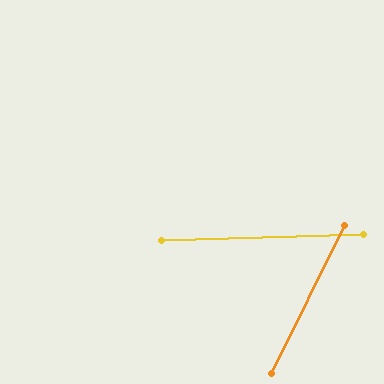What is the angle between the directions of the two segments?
Approximately 62 degrees.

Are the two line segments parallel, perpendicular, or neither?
Neither parallel nor perpendicular — they differ by about 62°.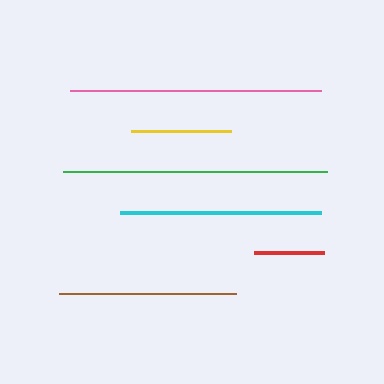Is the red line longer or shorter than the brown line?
The brown line is longer than the red line.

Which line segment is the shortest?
The red line is the shortest at approximately 70 pixels.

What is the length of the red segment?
The red segment is approximately 70 pixels long.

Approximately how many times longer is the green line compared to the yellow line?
The green line is approximately 2.6 times the length of the yellow line.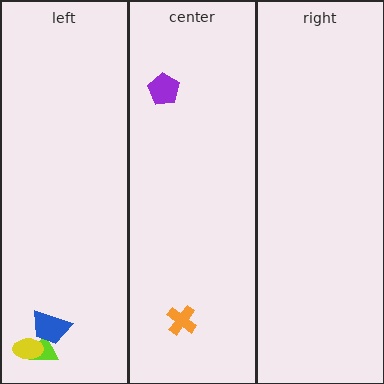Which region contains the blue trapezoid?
The left region.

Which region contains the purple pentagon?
The center region.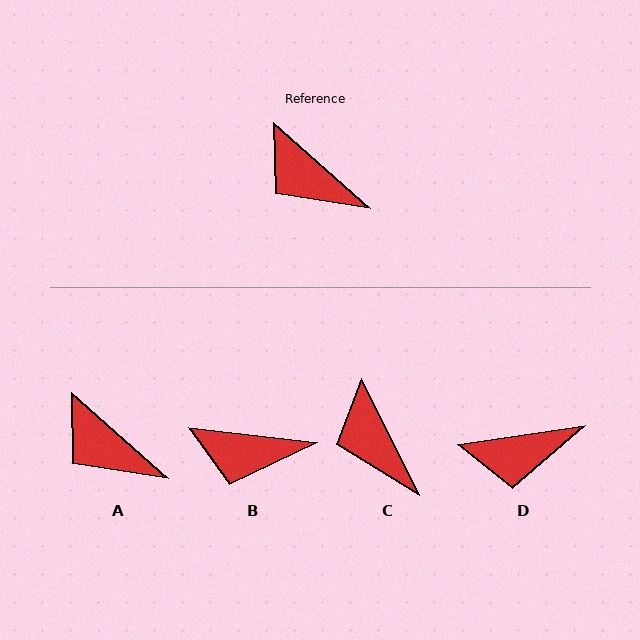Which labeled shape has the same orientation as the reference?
A.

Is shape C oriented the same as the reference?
No, it is off by about 22 degrees.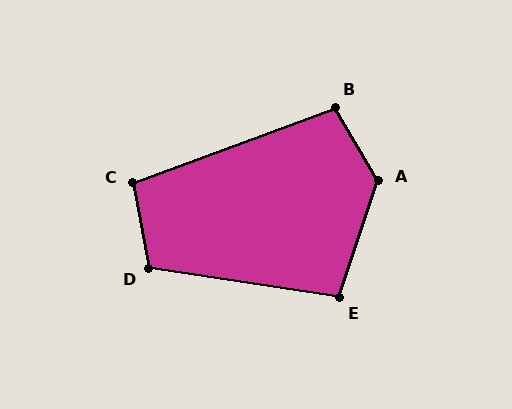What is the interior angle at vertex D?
Approximately 109 degrees (obtuse).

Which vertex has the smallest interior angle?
E, at approximately 100 degrees.